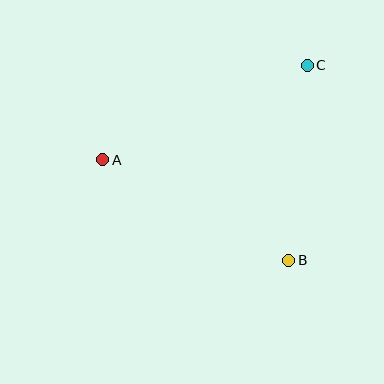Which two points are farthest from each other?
Points A and C are farthest from each other.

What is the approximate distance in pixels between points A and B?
The distance between A and B is approximately 211 pixels.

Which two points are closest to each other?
Points B and C are closest to each other.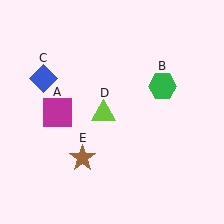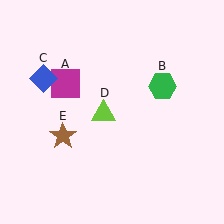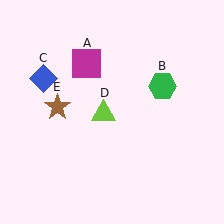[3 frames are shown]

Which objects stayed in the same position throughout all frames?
Green hexagon (object B) and blue diamond (object C) and lime triangle (object D) remained stationary.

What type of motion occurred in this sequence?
The magenta square (object A), brown star (object E) rotated clockwise around the center of the scene.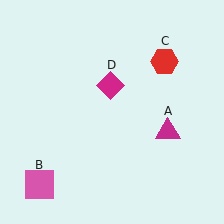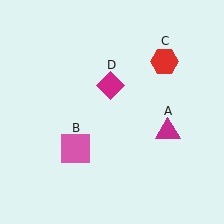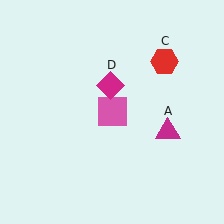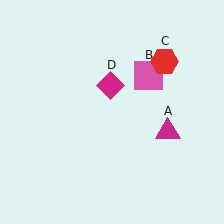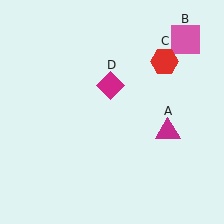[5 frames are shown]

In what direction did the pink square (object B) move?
The pink square (object B) moved up and to the right.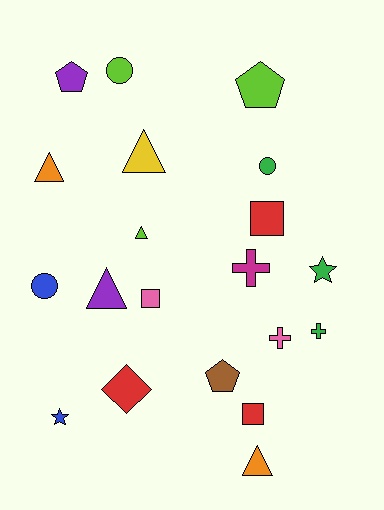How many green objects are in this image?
There are 3 green objects.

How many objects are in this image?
There are 20 objects.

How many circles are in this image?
There are 3 circles.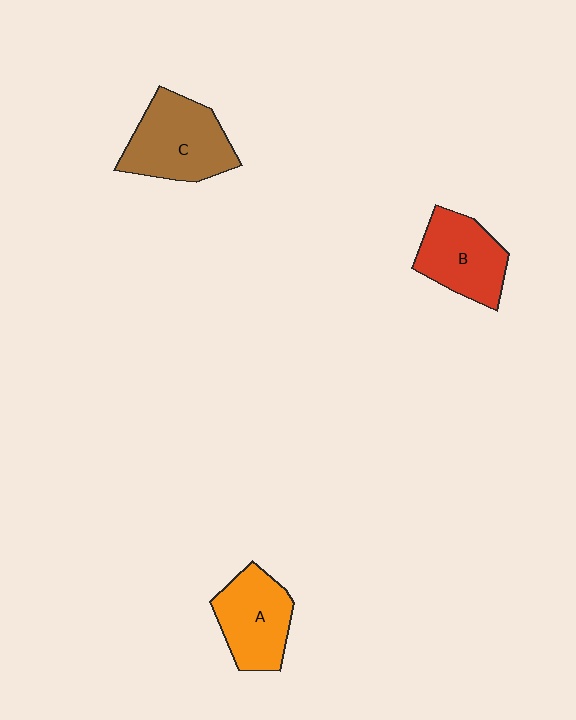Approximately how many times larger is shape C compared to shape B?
Approximately 1.2 times.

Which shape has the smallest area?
Shape A (orange).